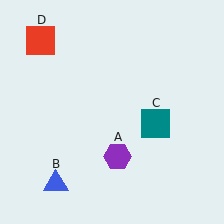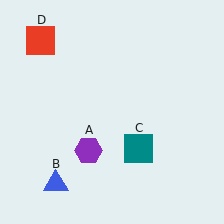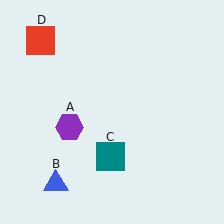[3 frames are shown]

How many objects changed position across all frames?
2 objects changed position: purple hexagon (object A), teal square (object C).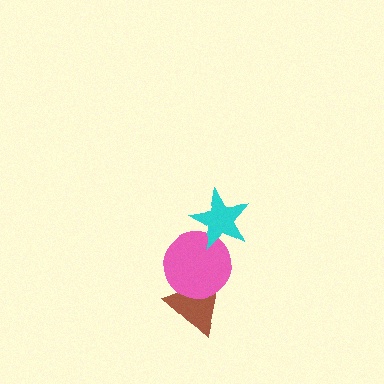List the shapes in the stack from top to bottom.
From top to bottom: the cyan star, the pink circle, the brown triangle.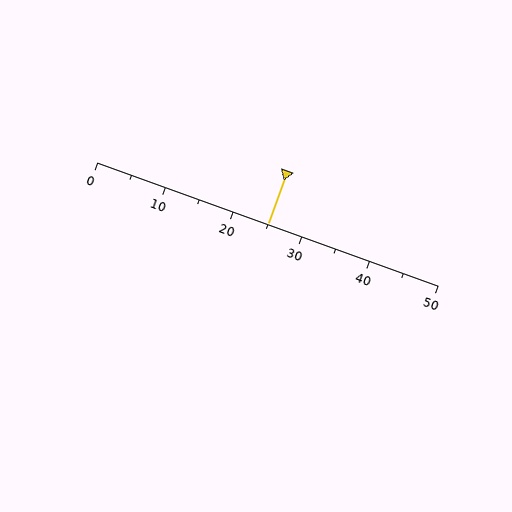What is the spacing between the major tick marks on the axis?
The major ticks are spaced 10 apart.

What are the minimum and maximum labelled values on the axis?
The axis runs from 0 to 50.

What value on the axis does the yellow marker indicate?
The marker indicates approximately 25.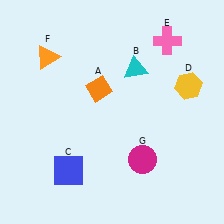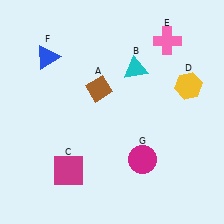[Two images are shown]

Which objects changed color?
A changed from orange to brown. C changed from blue to magenta. F changed from orange to blue.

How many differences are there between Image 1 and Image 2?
There are 3 differences between the two images.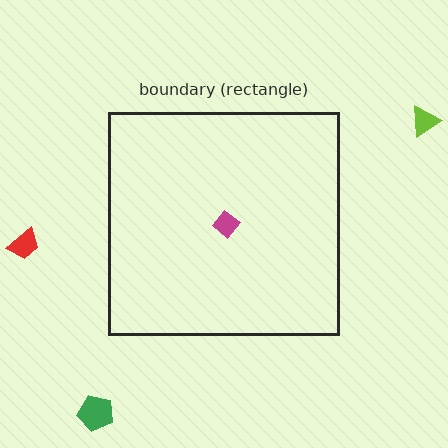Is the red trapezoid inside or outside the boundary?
Outside.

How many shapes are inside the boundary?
1 inside, 3 outside.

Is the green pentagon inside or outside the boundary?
Outside.